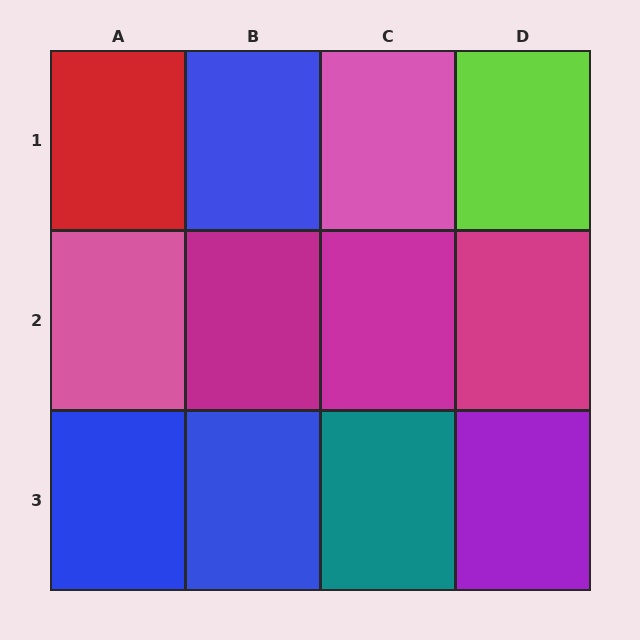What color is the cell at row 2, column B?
Magenta.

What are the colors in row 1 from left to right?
Red, blue, pink, lime.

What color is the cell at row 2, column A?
Pink.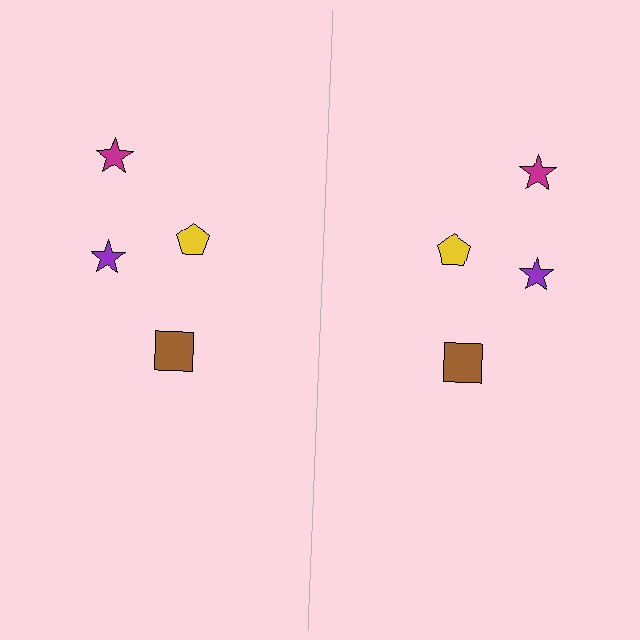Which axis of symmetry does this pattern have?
The pattern has a vertical axis of symmetry running through the center of the image.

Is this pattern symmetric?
Yes, this pattern has bilateral (reflection) symmetry.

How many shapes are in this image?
There are 8 shapes in this image.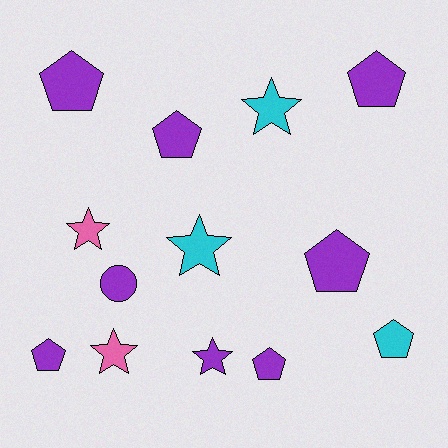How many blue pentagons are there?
There are no blue pentagons.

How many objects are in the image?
There are 13 objects.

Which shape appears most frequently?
Pentagon, with 7 objects.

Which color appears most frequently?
Purple, with 8 objects.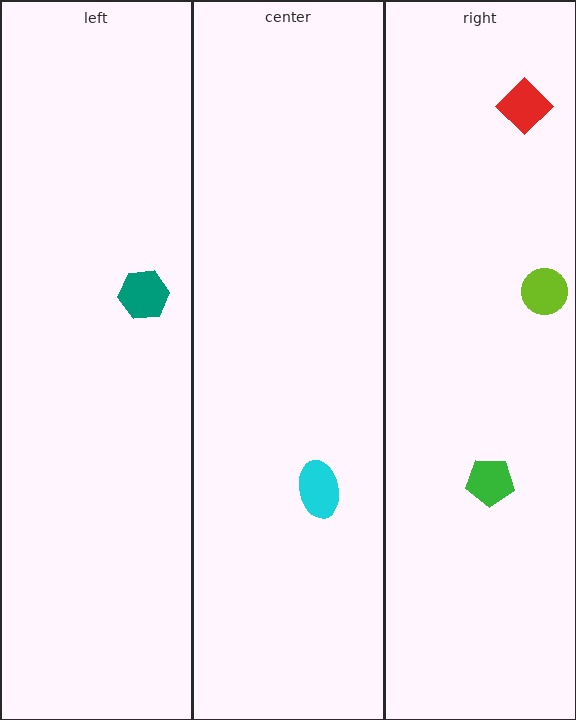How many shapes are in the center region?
1.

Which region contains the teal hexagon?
The left region.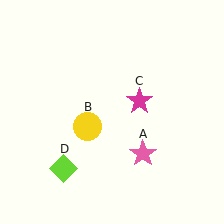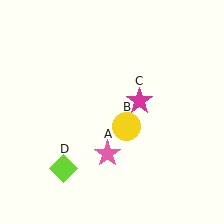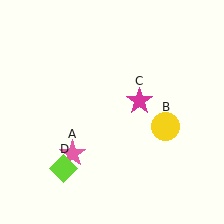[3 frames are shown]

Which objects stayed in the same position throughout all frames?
Magenta star (object C) and lime diamond (object D) remained stationary.